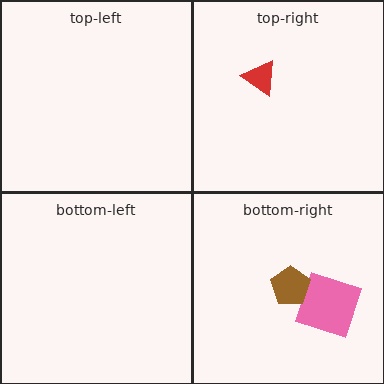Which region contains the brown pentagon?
The bottom-right region.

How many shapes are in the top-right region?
1.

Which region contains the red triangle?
The top-right region.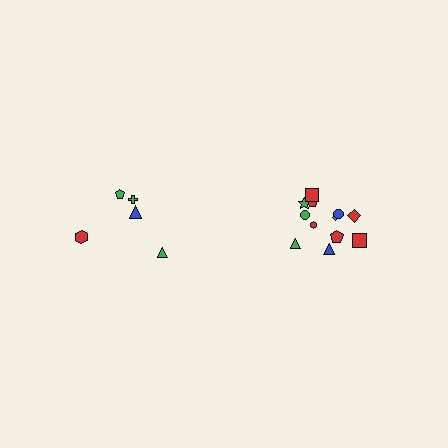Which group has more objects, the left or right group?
The right group.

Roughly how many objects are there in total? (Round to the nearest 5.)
Roughly 15 objects in total.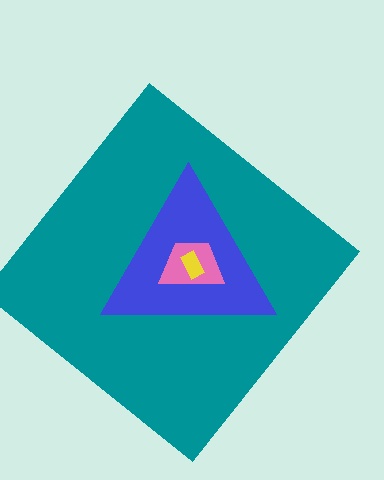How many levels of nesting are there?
4.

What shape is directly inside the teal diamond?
The blue triangle.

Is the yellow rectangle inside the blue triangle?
Yes.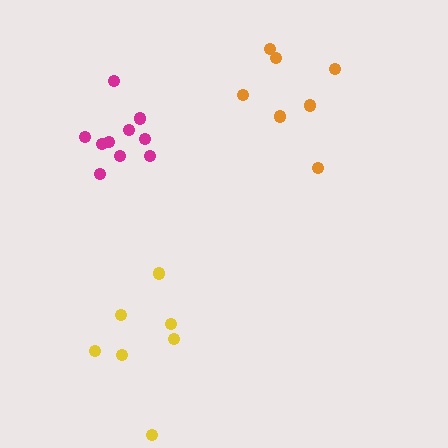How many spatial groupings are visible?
There are 3 spatial groupings.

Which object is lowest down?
The yellow cluster is bottommost.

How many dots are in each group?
Group 1: 11 dots, Group 2: 7 dots, Group 3: 7 dots (25 total).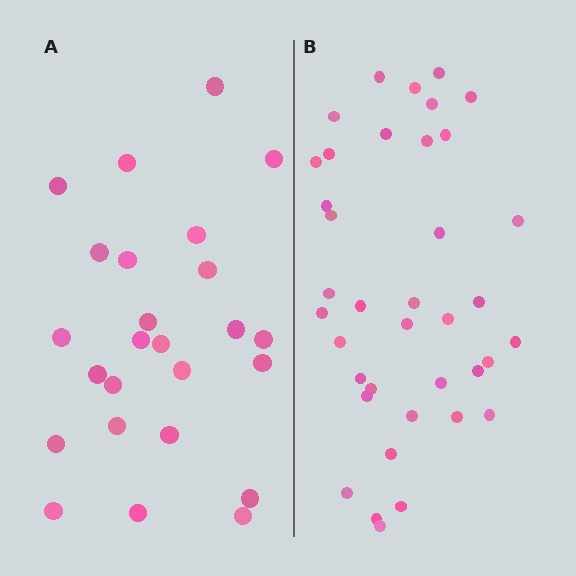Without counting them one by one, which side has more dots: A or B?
Region B (the right region) has more dots.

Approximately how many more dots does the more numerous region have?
Region B has approximately 15 more dots than region A.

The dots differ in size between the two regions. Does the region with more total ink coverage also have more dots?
No. Region A has more total ink coverage because its dots are larger, but region B actually contains more individual dots. Total area can be misleading — the number of items is what matters here.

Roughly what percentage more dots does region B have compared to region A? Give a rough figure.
About 50% more.